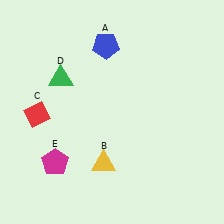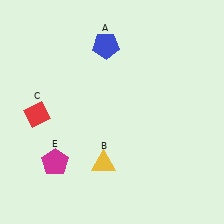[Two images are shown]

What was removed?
The green triangle (D) was removed in Image 2.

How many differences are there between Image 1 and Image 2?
There is 1 difference between the two images.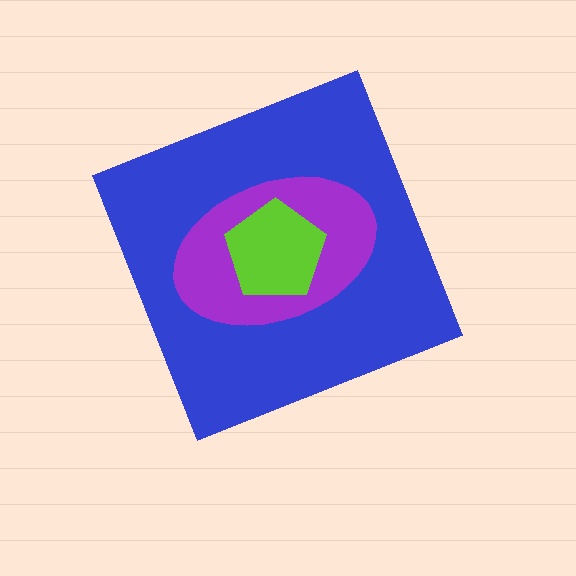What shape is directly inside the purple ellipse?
The lime pentagon.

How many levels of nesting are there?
3.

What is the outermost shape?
The blue diamond.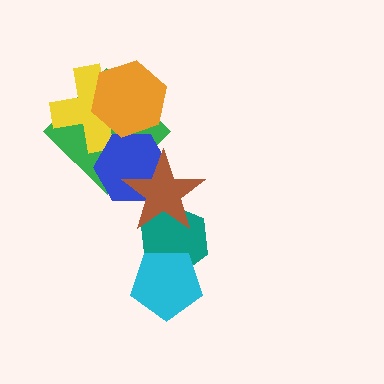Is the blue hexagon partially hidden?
Yes, it is partially covered by another shape.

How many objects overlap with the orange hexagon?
3 objects overlap with the orange hexagon.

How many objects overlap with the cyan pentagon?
1 object overlaps with the cyan pentagon.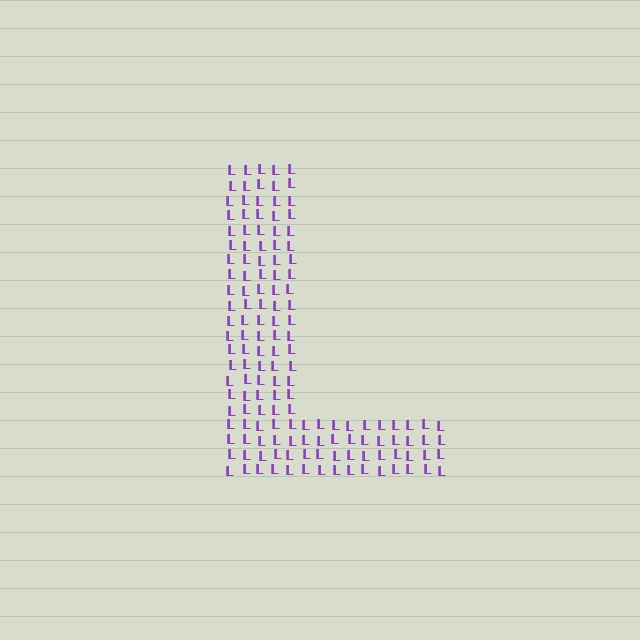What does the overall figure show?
The overall figure shows the letter L.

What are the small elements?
The small elements are letter L's.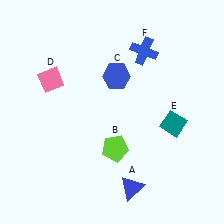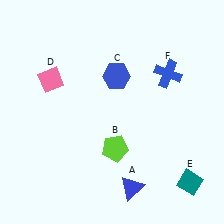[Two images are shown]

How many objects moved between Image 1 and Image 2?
2 objects moved between the two images.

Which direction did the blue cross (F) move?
The blue cross (F) moved right.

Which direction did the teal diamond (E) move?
The teal diamond (E) moved down.